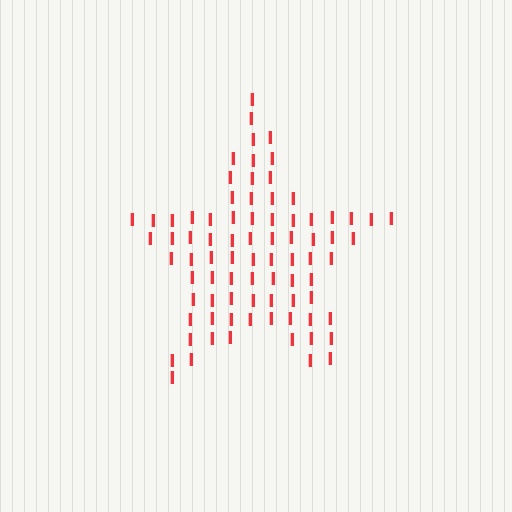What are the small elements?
The small elements are letter I's.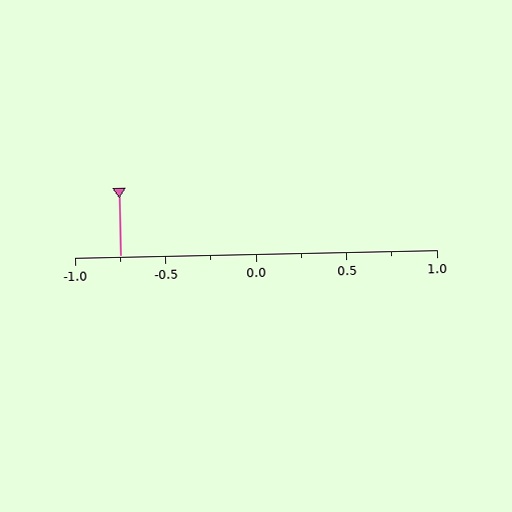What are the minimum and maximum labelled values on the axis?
The axis runs from -1.0 to 1.0.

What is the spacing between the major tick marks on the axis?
The major ticks are spaced 0.5 apart.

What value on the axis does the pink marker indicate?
The marker indicates approximately -0.75.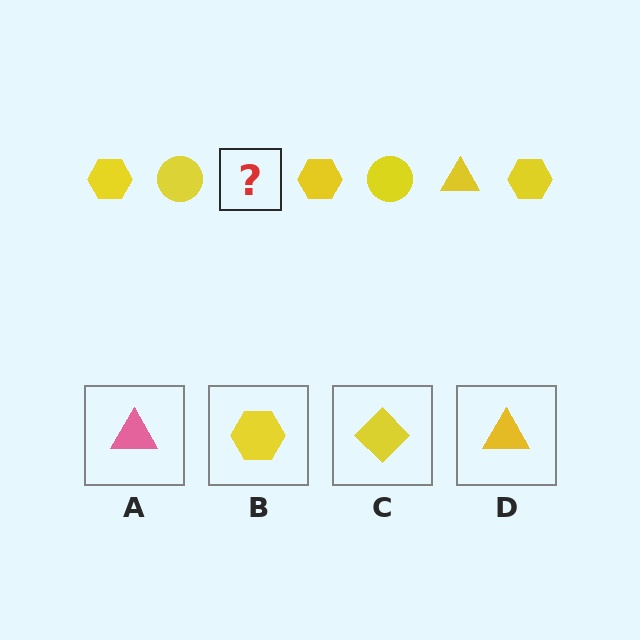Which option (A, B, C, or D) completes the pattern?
D.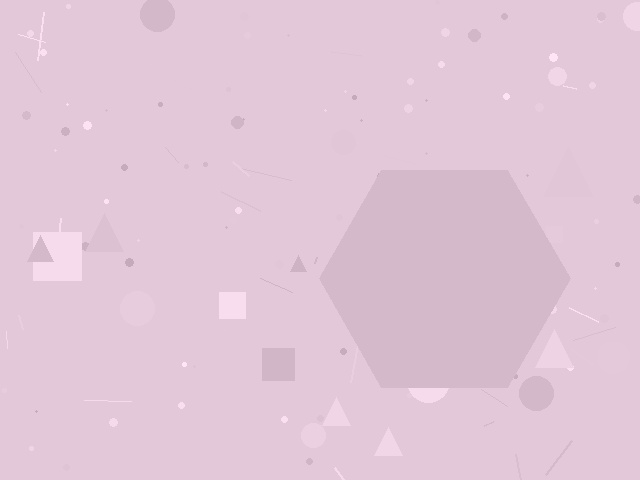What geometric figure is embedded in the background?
A hexagon is embedded in the background.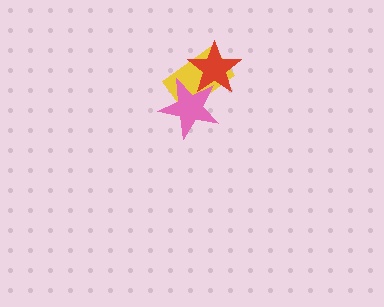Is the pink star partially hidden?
Yes, it is partially covered by another shape.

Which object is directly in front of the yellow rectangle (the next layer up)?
The pink star is directly in front of the yellow rectangle.